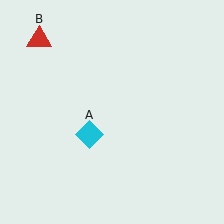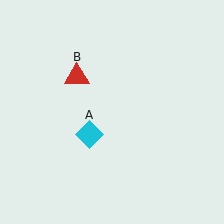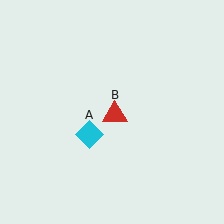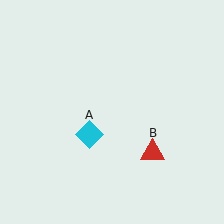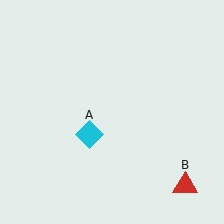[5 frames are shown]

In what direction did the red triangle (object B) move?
The red triangle (object B) moved down and to the right.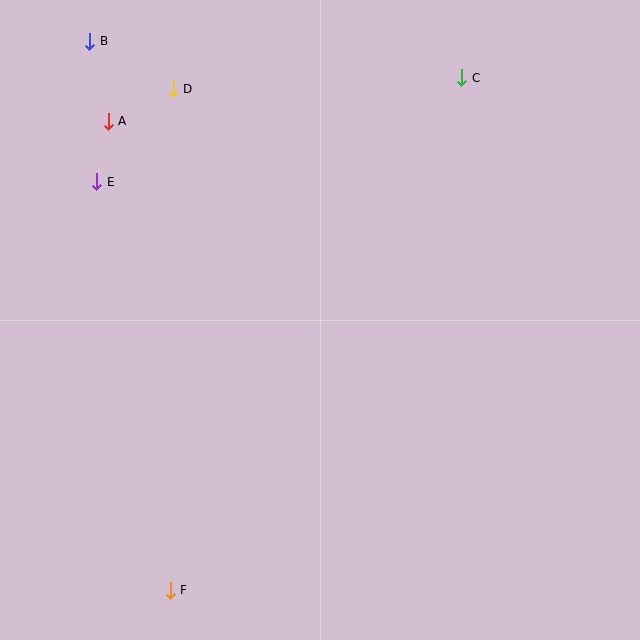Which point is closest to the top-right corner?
Point C is closest to the top-right corner.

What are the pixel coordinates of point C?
Point C is at (462, 78).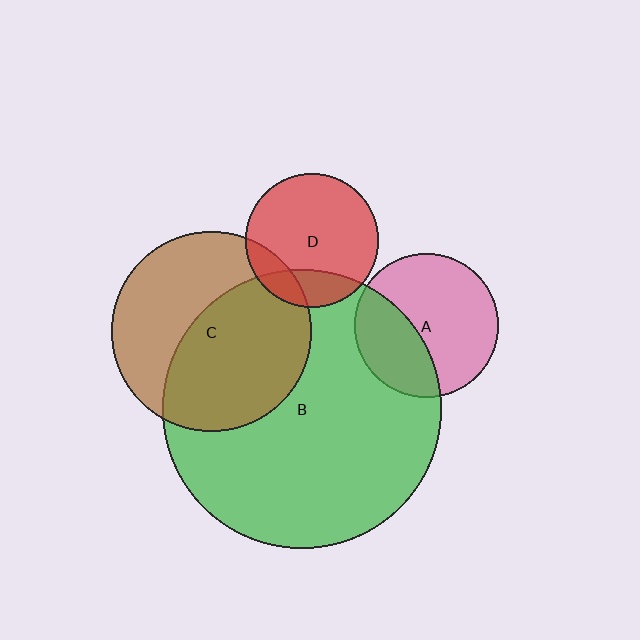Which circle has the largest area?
Circle B (green).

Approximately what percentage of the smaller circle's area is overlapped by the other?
Approximately 55%.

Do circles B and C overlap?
Yes.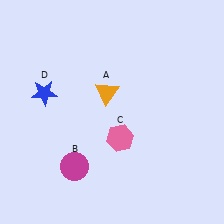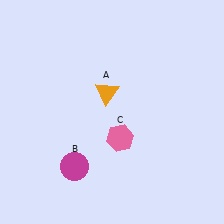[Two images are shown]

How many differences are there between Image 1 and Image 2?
There is 1 difference between the two images.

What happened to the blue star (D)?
The blue star (D) was removed in Image 2. It was in the top-left area of Image 1.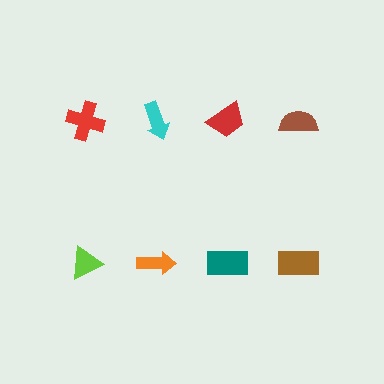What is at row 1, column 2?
A cyan arrow.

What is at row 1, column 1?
A red cross.